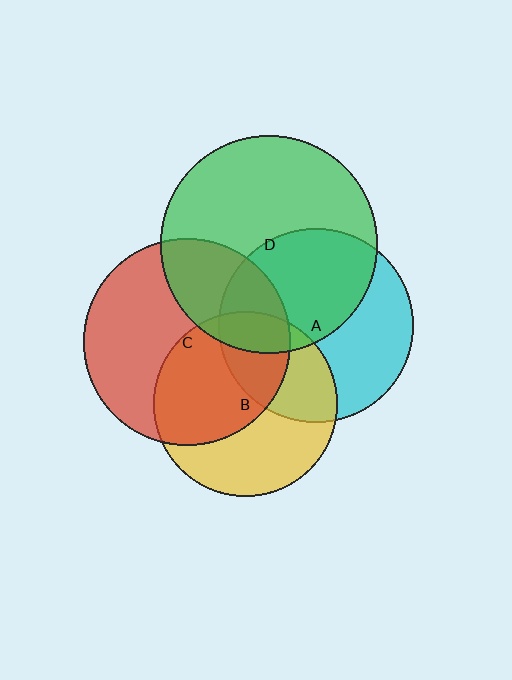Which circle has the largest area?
Circle D (green).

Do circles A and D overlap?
Yes.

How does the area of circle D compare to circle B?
Approximately 1.4 times.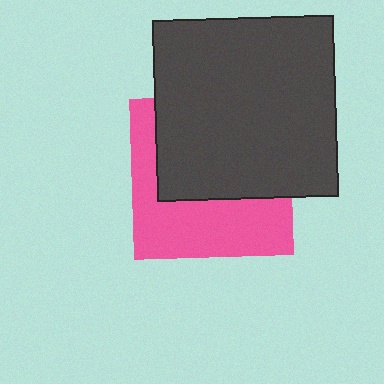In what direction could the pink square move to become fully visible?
The pink square could move down. That would shift it out from behind the dark gray square entirely.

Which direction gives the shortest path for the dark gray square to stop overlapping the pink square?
Moving up gives the shortest separation.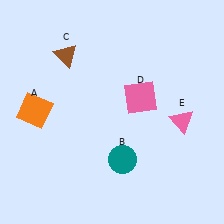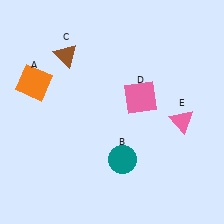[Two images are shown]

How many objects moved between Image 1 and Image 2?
1 object moved between the two images.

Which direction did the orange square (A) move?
The orange square (A) moved up.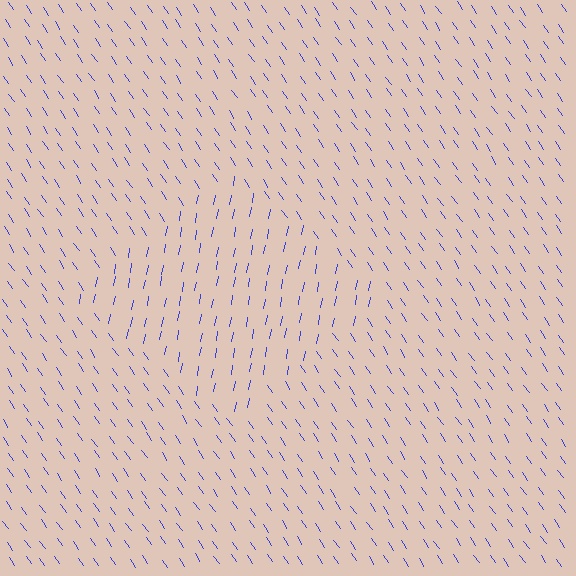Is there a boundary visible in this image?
Yes, there is a texture boundary formed by a change in line orientation.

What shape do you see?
I see a diamond.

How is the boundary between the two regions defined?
The boundary is defined purely by a change in line orientation (approximately 45 degrees difference). All lines are the same color and thickness.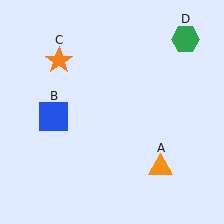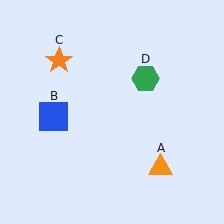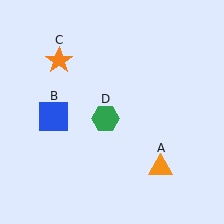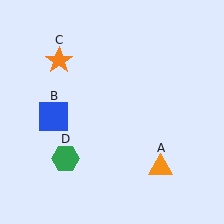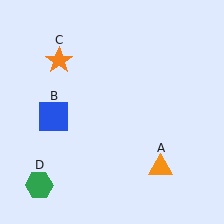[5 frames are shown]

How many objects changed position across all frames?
1 object changed position: green hexagon (object D).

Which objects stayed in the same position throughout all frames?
Orange triangle (object A) and blue square (object B) and orange star (object C) remained stationary.